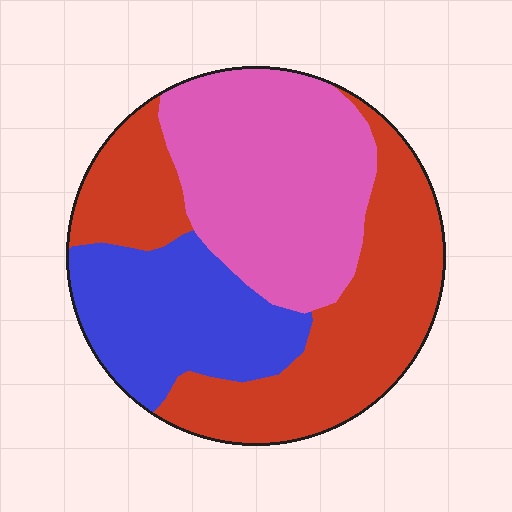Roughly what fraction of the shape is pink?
Pink takes up between a quarter and a half of the shape.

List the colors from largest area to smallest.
From largest to smallest: red, pink, blue.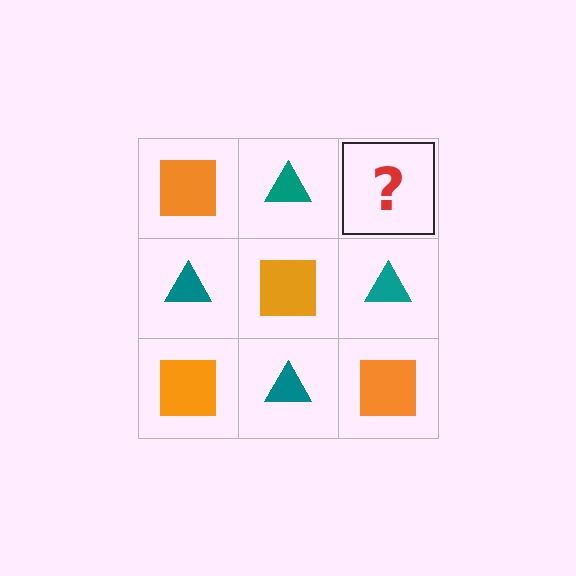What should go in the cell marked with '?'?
The missing cell should contain an orange square.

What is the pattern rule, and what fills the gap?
The rule is that it alternates orange square and teal triangle in a checkerboard pattern. The gap should be filled with an orange square.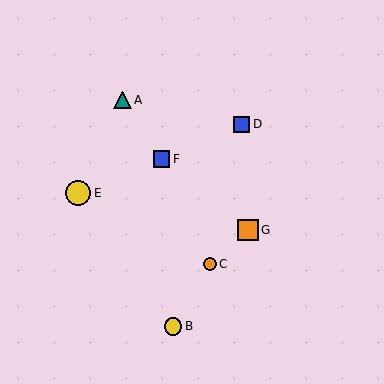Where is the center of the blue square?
The center of the blue square is at (162, 159).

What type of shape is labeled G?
Shape G is an orange square.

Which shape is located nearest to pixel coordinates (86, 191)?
The yellow circle (labeled E) at (78, 193) is nearest to that location.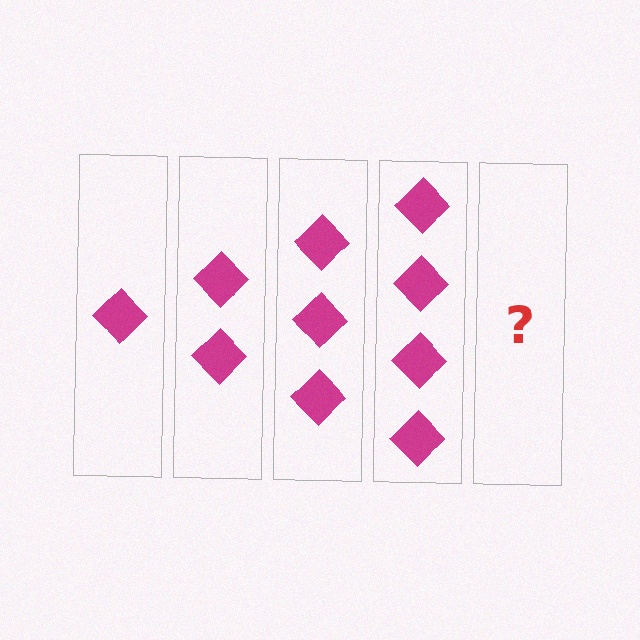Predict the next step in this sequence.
The next step is 5 diamonds.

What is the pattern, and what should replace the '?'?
The pattern is that each step adds one more diamond. The '?' should be 5 diamonds.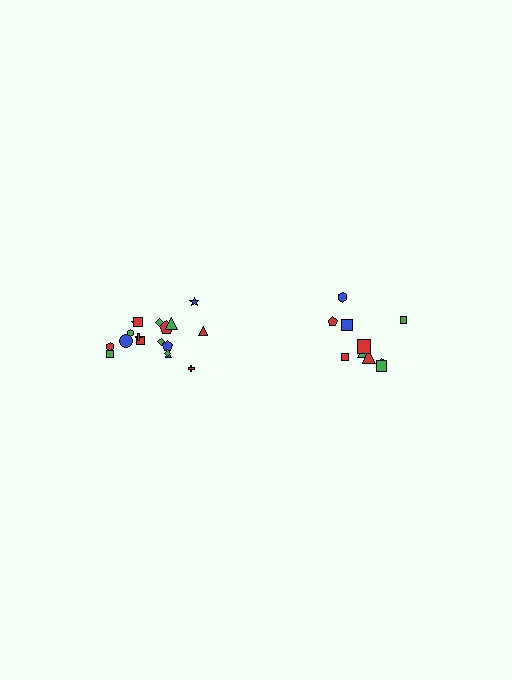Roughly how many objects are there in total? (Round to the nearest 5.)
Roughly 30 objects in total.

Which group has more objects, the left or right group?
The left group.